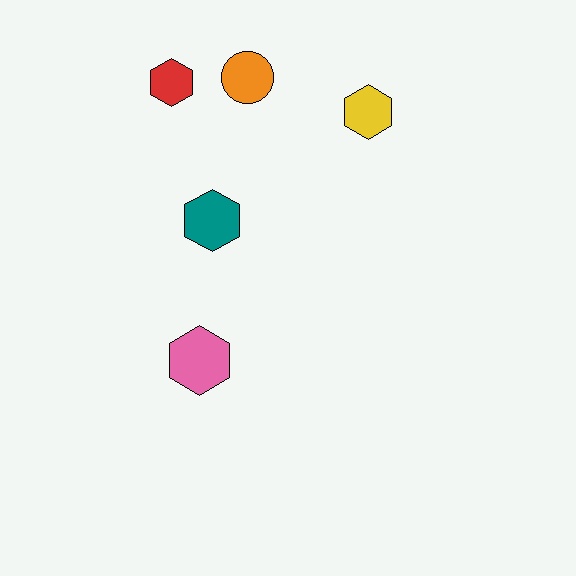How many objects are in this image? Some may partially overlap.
There are 5 objects.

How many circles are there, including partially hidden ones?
There is 1 circle.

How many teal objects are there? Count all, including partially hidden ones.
There is 1 teal object.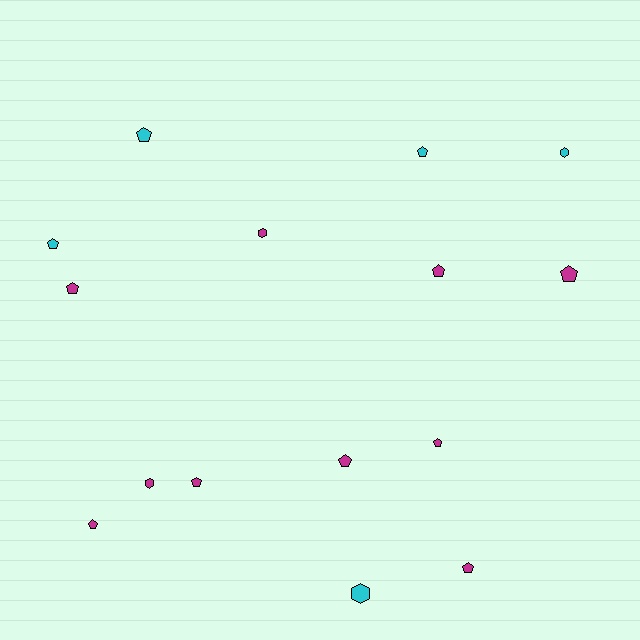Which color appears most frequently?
Magenta, with 10 objects.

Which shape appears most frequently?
Pentagon, with 11 objects.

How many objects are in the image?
There are 15 objects.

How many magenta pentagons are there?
There are 8 magenta pentagons.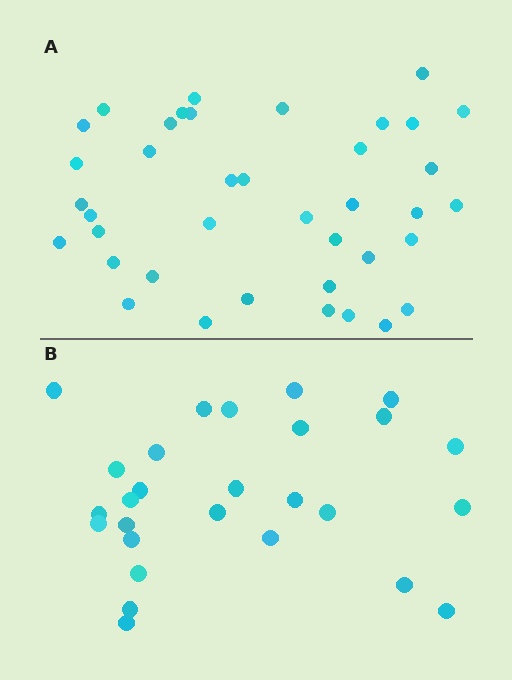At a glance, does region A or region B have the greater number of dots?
Region A (the top region) has more dots.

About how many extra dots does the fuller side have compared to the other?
Region A has roughly 12 or so more dots than region B.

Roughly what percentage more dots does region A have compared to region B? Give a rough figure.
About 45% more.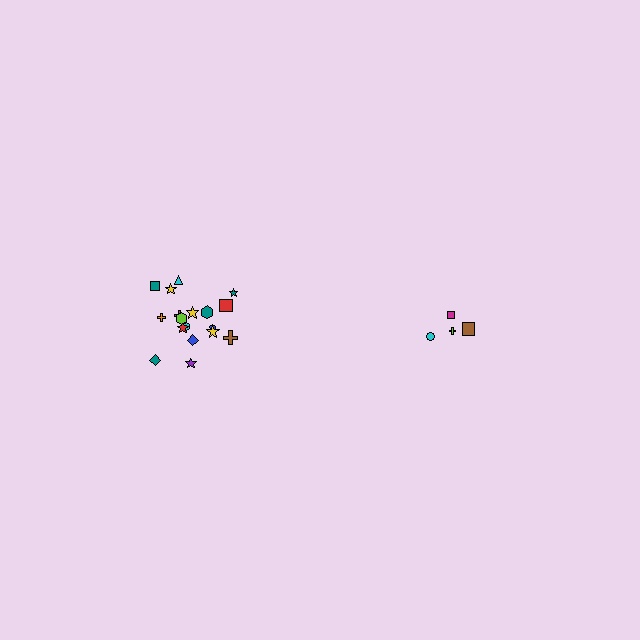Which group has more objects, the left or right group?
The left group.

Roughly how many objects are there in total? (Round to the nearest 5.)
Roughly 20 objects in total.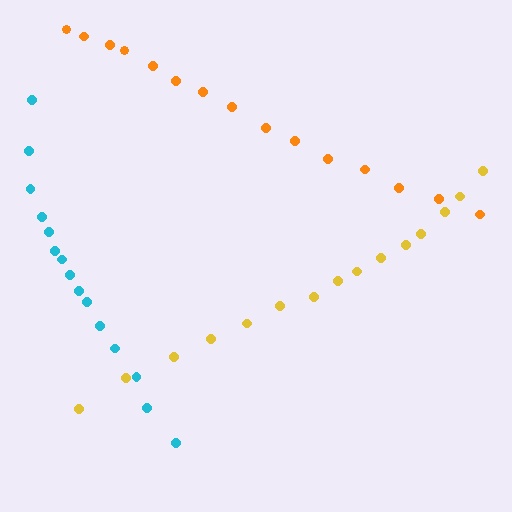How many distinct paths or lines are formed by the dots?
There are 3 distinct paths.